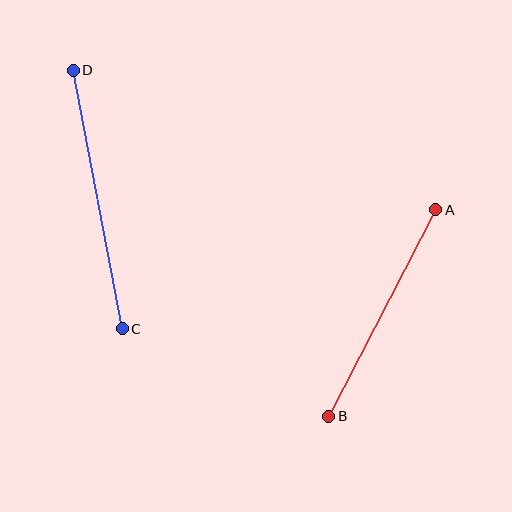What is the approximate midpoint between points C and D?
The midpoint is at approximately (98, 200) pixels.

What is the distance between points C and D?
The distance is approximately 263 pixels.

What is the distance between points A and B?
The distance is approximately 233 pixels.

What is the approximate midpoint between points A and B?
The midpoint is at approximately (382, 313) pixels.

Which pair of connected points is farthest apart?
Points C and D are farthest apart.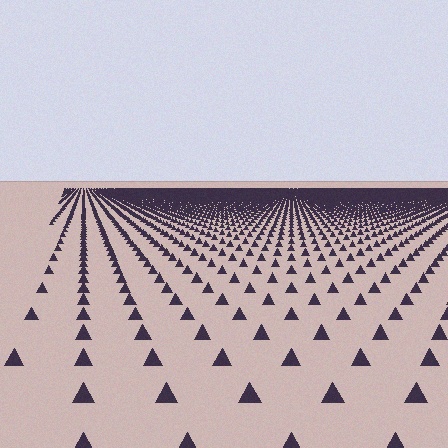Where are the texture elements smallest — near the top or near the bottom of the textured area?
Near the top.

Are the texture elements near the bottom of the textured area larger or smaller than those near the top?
Larger. Near the bottom, elements are closer to the viewer and appear at a bigger on-screen size.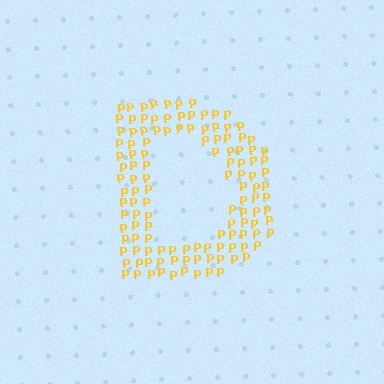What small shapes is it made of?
It is made of small letter P's.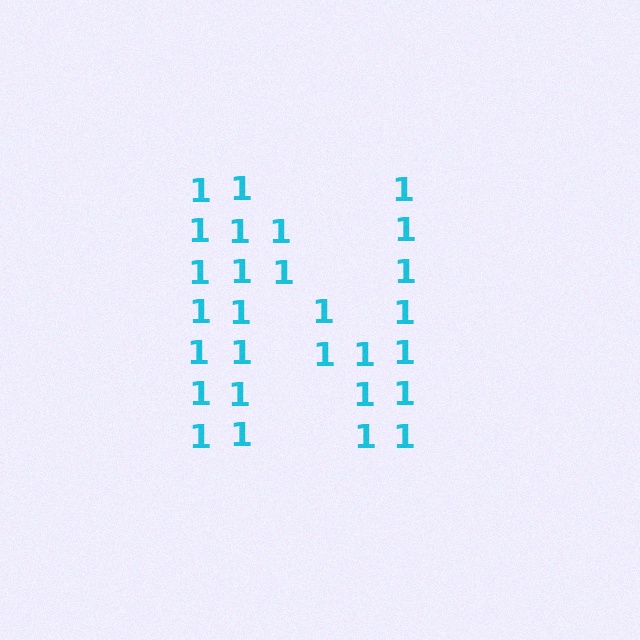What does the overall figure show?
The overall figure shows the letter N.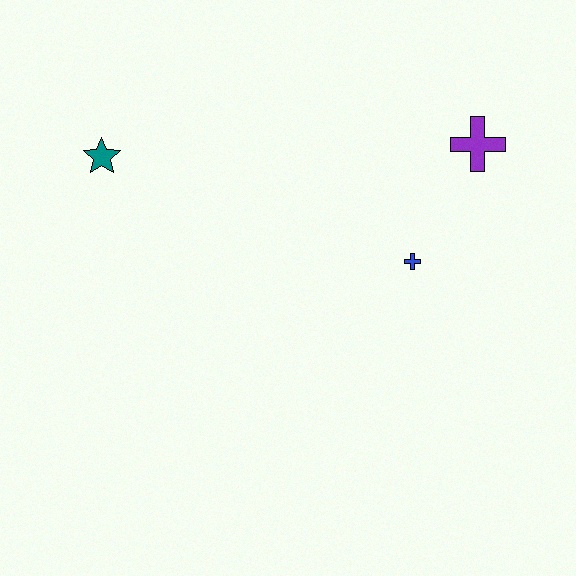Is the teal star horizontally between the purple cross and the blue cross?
No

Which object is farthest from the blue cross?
The teal star is farthest from the blue cross.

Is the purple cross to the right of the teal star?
Yes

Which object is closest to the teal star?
The blue cross is closest to the teal star.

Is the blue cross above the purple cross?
No